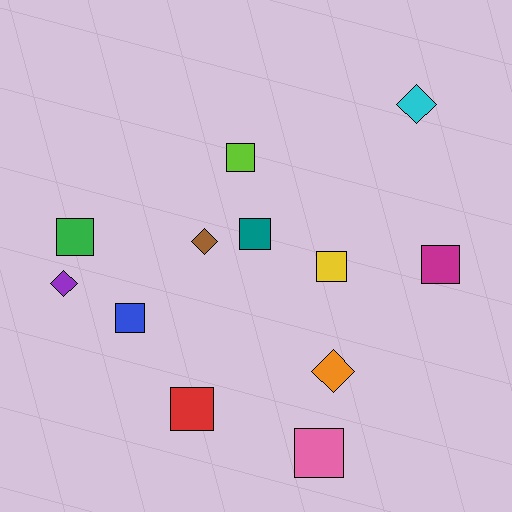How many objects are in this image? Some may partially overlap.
There are 12 objects.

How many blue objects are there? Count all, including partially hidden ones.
There is 1 blue object.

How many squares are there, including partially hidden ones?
There are 8 squares.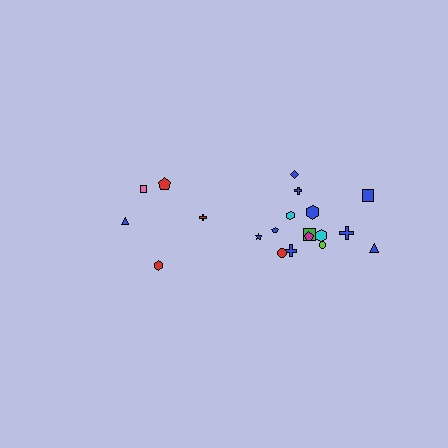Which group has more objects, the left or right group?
The right group.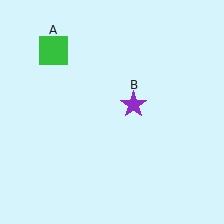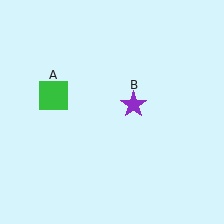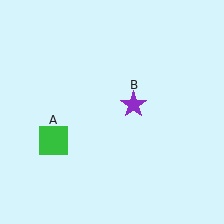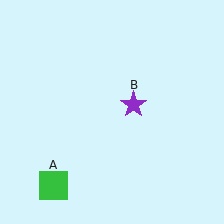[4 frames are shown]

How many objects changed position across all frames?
1 object changed position: green square (object A).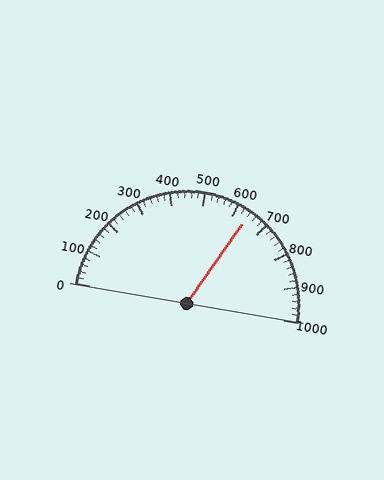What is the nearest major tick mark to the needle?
The nearest major tick mark is 600.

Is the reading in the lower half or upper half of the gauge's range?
The reading is in the upper half of the range (0 to 1000).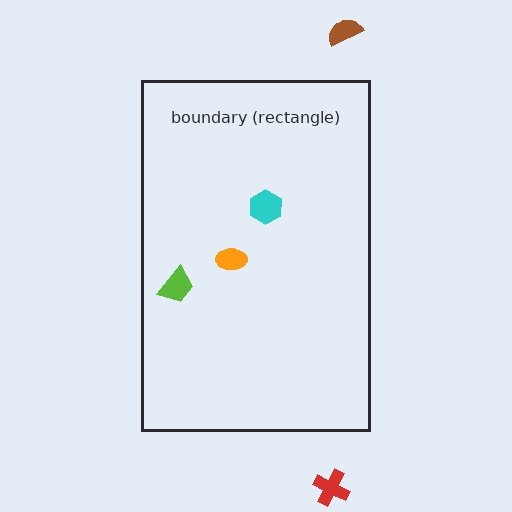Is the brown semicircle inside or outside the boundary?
Outside.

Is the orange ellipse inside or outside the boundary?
Inside.